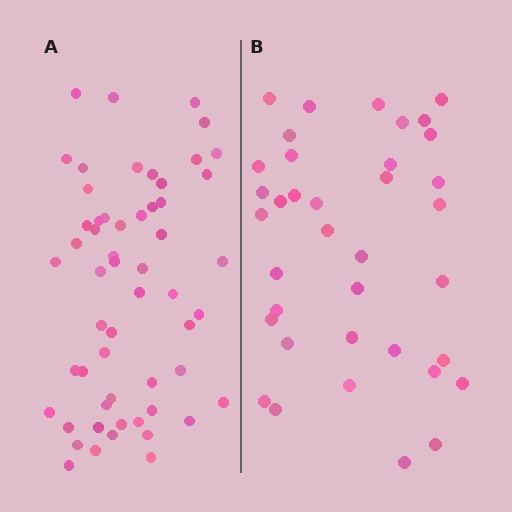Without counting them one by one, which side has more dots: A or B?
Region A (the left region) has more dots.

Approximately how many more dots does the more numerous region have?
Region A has approximately 20 more dots than region B.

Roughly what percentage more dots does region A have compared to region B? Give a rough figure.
About 50% more.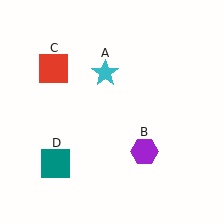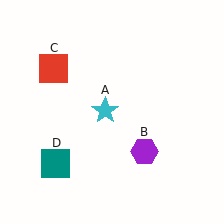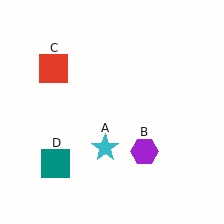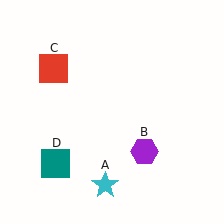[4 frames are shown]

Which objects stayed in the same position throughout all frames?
Purple hexagon (object B) and red square (object C) and teal square (object D) remained stationary.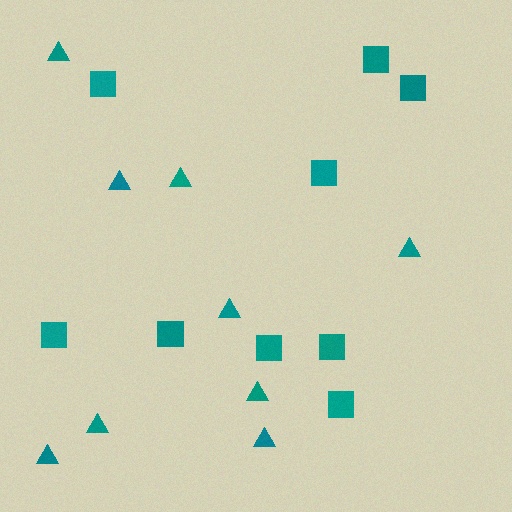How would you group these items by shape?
There are 2 groups: one group of triangles (9) and one group of squares (9).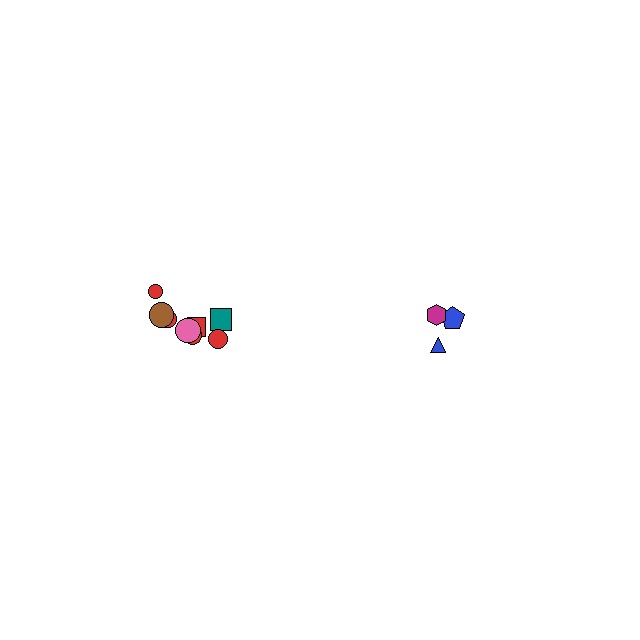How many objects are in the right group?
There are 3 objects.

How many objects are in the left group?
There are 8 objects.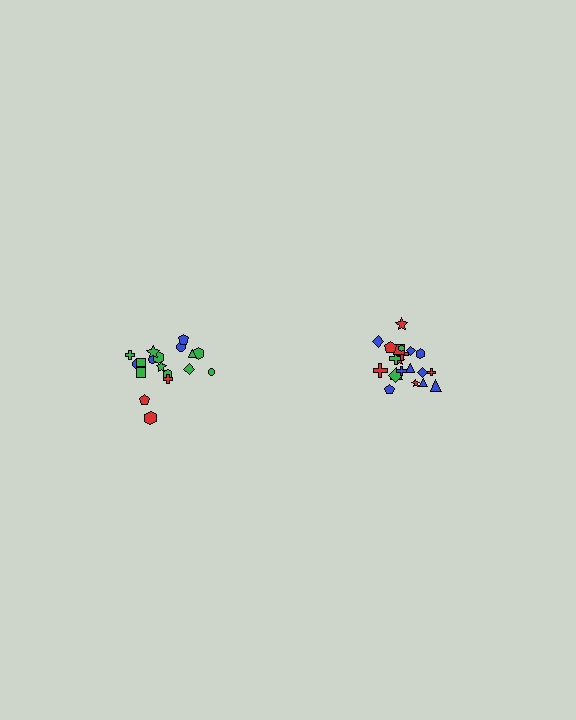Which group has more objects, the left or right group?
The right group.